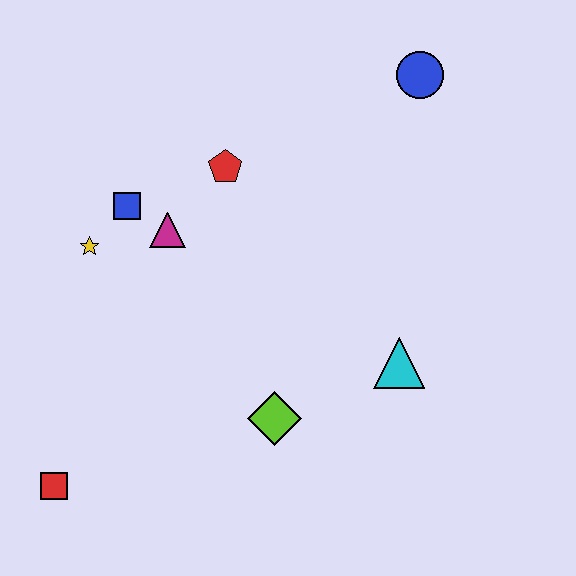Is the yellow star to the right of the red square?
Yes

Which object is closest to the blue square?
The magenta triangle is closest to the blue square.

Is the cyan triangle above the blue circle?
No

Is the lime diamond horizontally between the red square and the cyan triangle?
Yes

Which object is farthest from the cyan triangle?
The red square is farthest from the cyan triangle.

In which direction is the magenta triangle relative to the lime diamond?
The magenta triangle is above the lime diamond.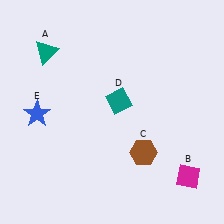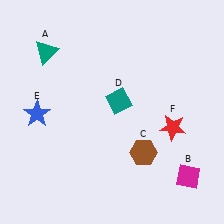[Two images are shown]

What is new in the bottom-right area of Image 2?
A red star (F) was added in the bottom-right area of Image 2.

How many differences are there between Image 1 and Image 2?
There is 1 difference between the two images.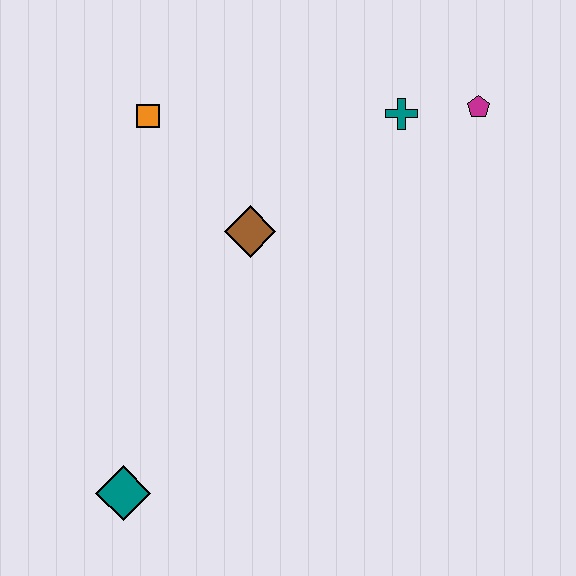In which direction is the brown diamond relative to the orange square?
The brown diamond is below the orange square.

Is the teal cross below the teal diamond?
No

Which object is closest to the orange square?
The brown diamond is closest to the orange square.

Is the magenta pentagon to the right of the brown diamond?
Yes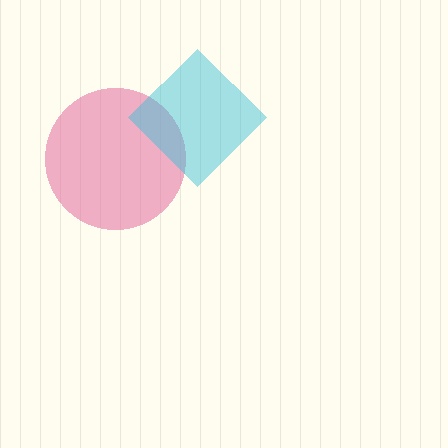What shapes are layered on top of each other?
The layered shapes are: a pink circle, a cyan diamond.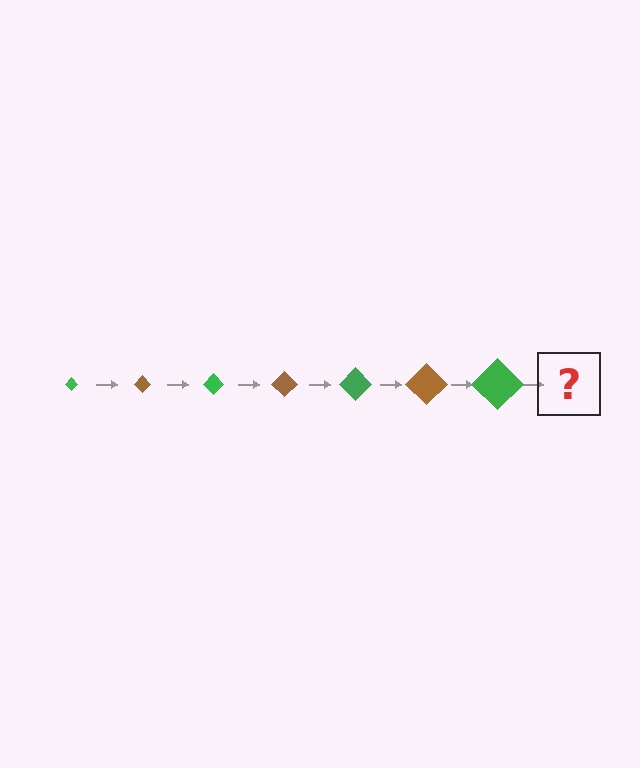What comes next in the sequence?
The next element should be a brown diamond, larger than the previous one.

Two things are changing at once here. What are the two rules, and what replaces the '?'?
The two rules are that the diamond grows larger each step and the color cycles through green and brown. The '?' should be a brown diamond, larger than the previous one.